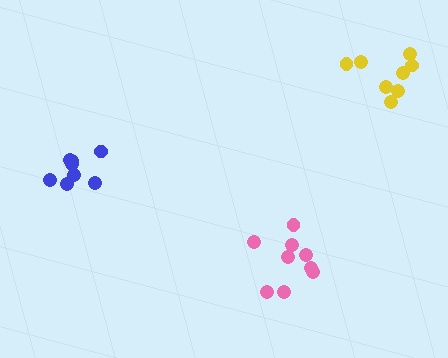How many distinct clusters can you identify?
There are 3 distinct clusters.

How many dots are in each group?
Group 1: 9 dots, Group 2: 8 dots, Group 3: 8 dots (25 total).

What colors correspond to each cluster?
The clusters are colored: pink, yellow, blue.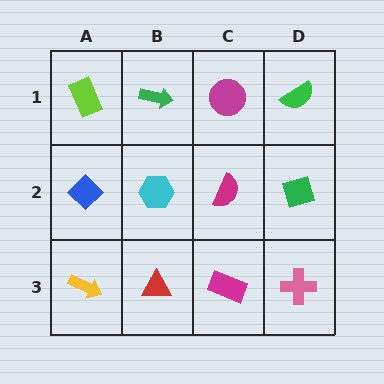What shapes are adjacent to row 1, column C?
A magenta semicircle (row 2, column C), a green arrow (row 1, column B), a green semicircle (row 1, column D).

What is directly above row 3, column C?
A magenta semicircle.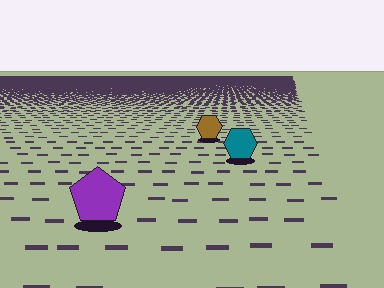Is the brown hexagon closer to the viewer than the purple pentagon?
No. The purple pentagon is closer — you can tell from the texture gradient: the ground texture is coarser near it.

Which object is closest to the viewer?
The purple pentagon is closest. The texture marks near it are larger and more spread out.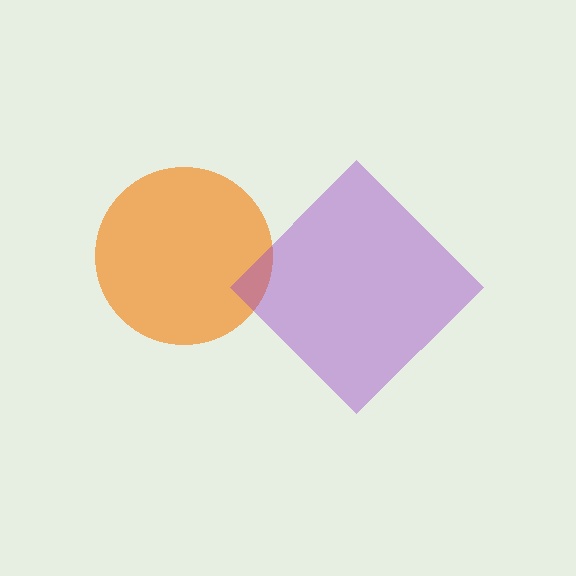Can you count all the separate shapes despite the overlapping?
Yes, there are 2 separate shapes.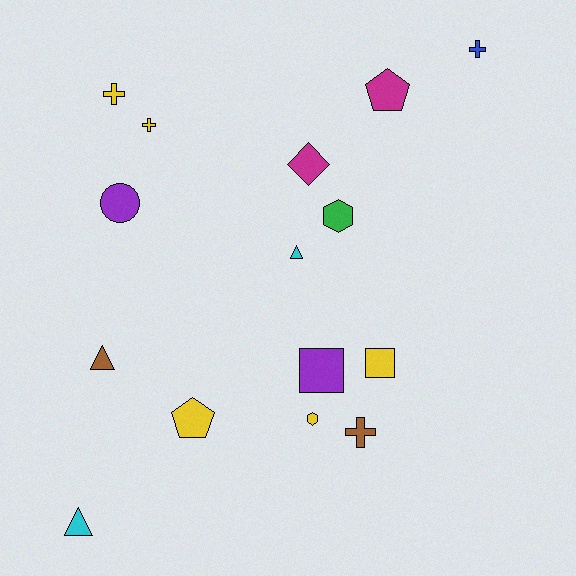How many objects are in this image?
There are 15 objects.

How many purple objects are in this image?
There are 2 purple objects.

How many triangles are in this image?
There are 3 triangles.